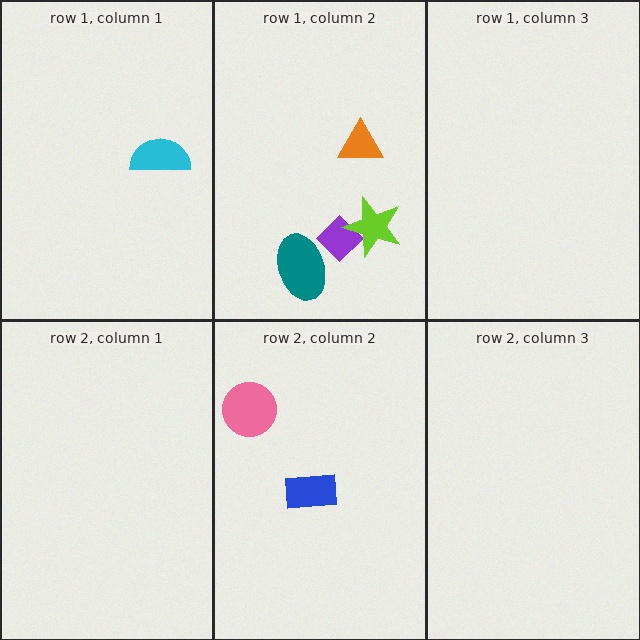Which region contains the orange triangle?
The row 1, column 2 region.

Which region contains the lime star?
The row 1, column 2 region.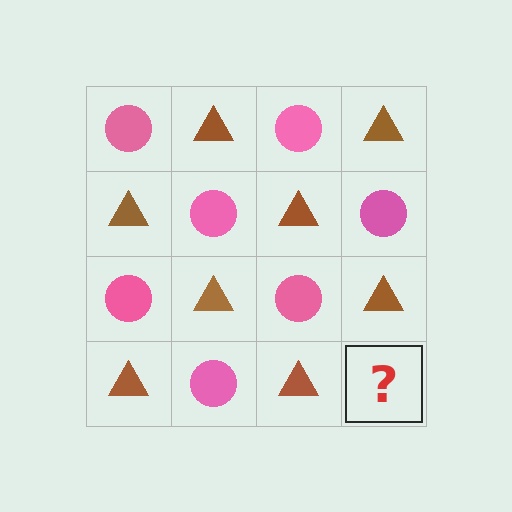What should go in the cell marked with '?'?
The missing cell should contain a pink circle.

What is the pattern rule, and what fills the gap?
The rule is that it alternates pink circle and brown triangle in a checkerboard pattern. The gap should be filled with a pink circle.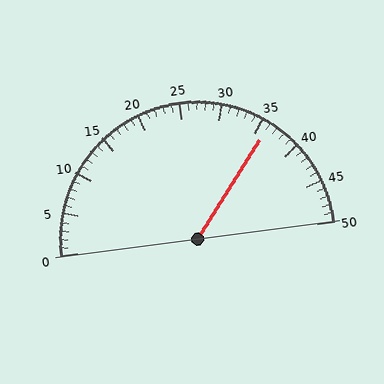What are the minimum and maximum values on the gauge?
The gauge ranges from 0 to 50.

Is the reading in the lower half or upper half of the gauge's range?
The reading is in the upper half of the range (0 to 50).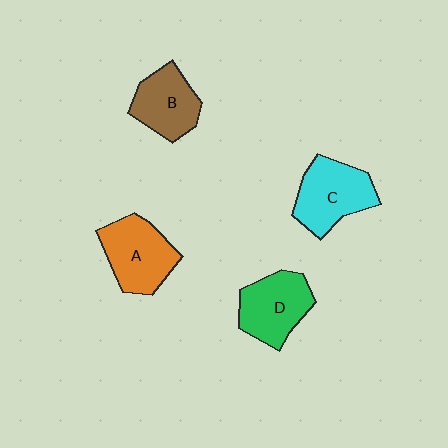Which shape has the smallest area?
Shape B (brown).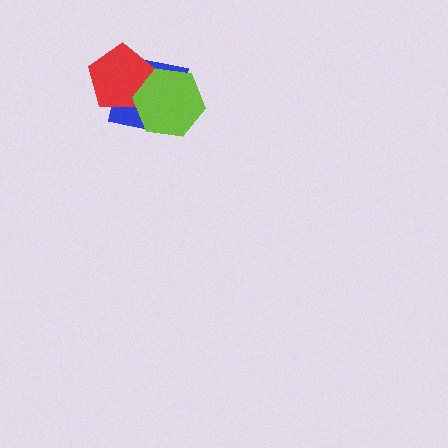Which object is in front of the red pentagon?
The lime hexagon is in front of the red pentagon.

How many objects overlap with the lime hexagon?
2 objects overlap with the lime hexagon.